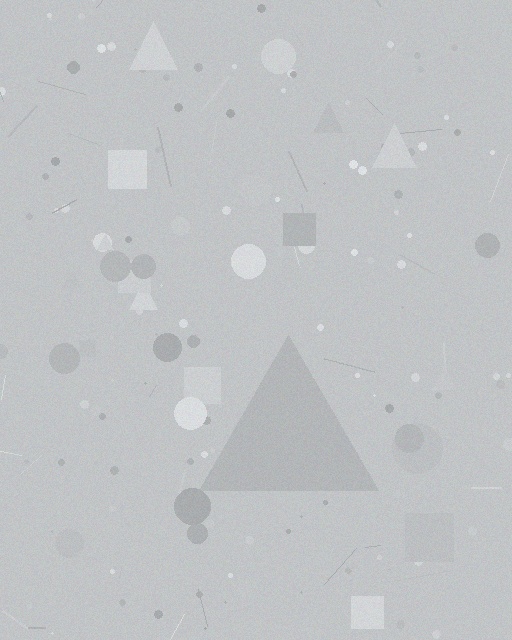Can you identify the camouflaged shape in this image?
The camouflaged shape is a triangle.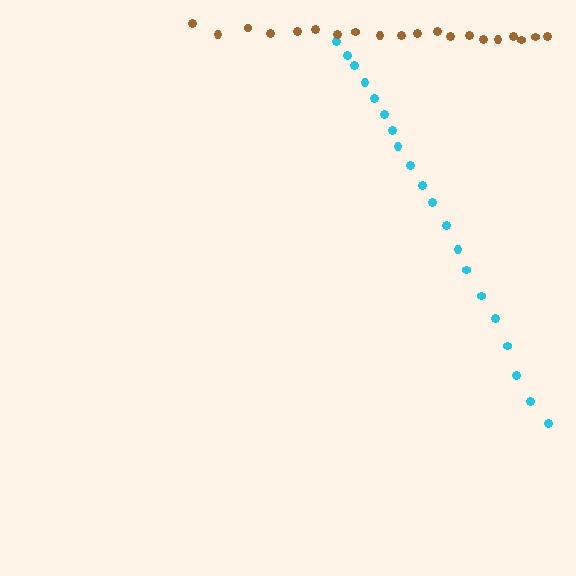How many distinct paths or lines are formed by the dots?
There are 2 distinct paths.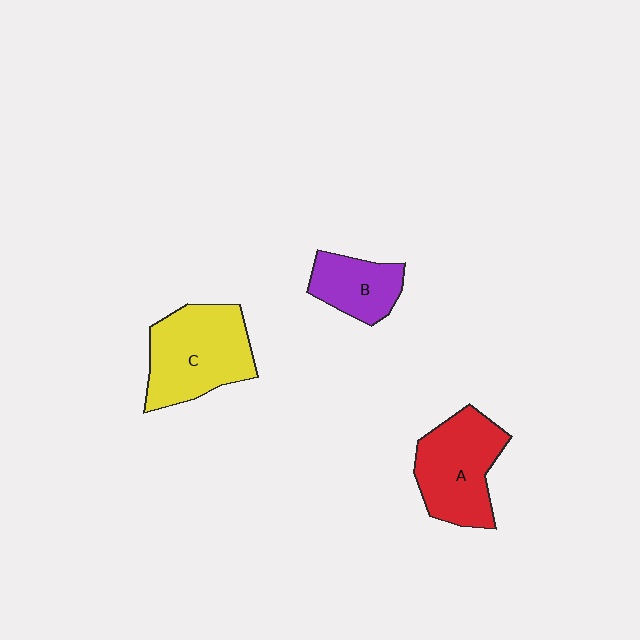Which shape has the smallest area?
Shape B (purple).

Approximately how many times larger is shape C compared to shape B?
Approximately 1.8 times.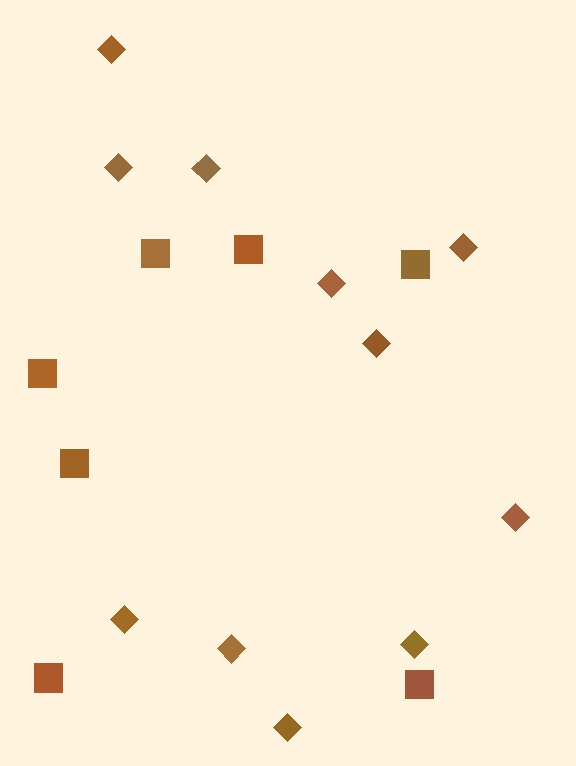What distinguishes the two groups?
There are 2 groups: one group of diamonds (11) and one group of squares (7).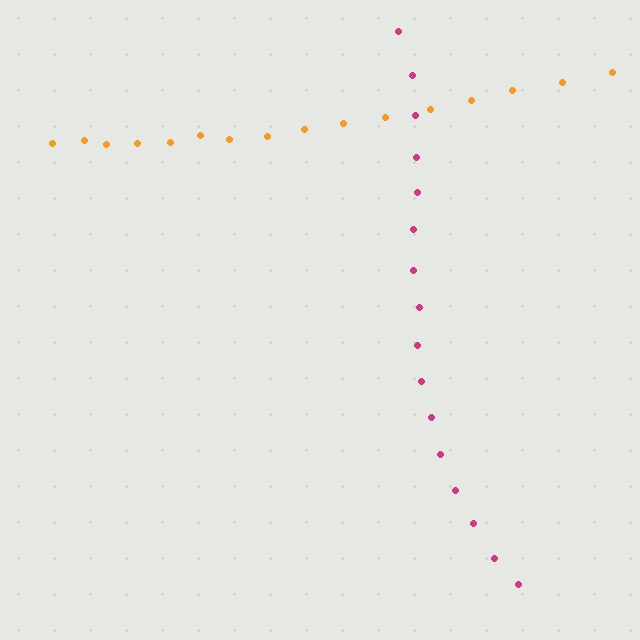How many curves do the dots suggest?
There are 2 distinct paths.